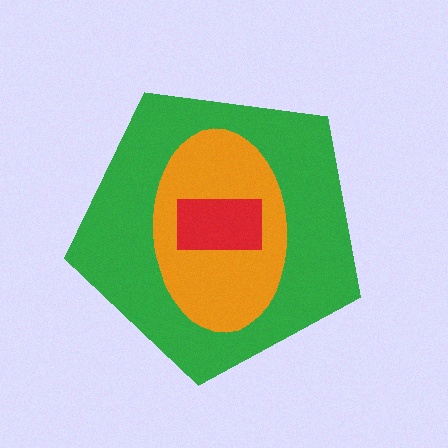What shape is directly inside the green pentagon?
The orange ellipse.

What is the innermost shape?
The red rectangle.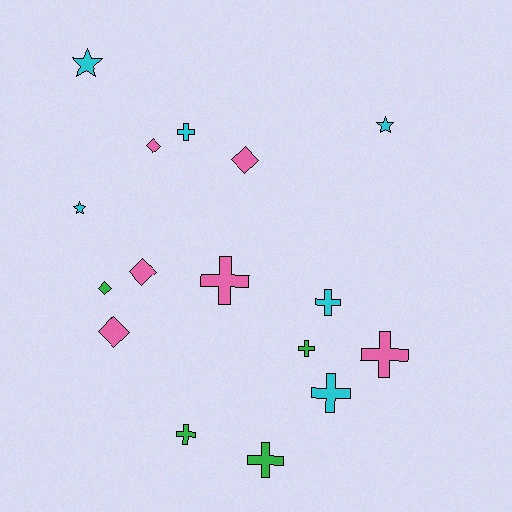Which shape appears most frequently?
Cross, with 8 objects.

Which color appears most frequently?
Cyan, with 6 objects.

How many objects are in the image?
There are 16 objects.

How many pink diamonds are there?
There are 4 pink diamonds.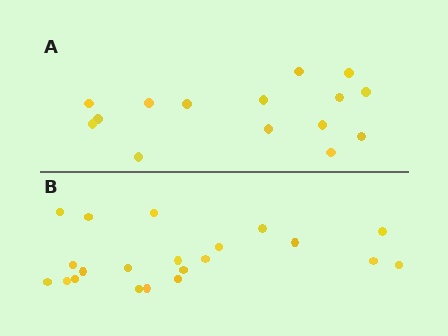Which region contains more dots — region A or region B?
Region B (the bottom region) has more dots.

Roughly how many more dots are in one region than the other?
Region B has about 6 more dots than region A.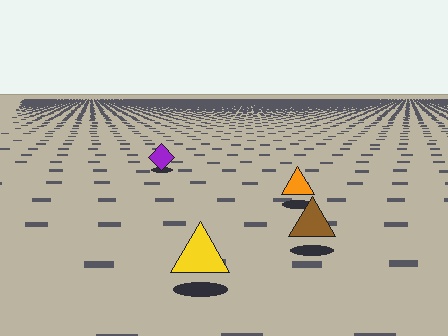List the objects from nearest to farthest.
From nearest to farthest: the yellow triangle, the brown triangle, the orange triangle, the purple diamond.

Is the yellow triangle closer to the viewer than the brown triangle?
Yes. The yellow triangle is closer — you can tell from the texture gradient: the ground texture is coarser near it.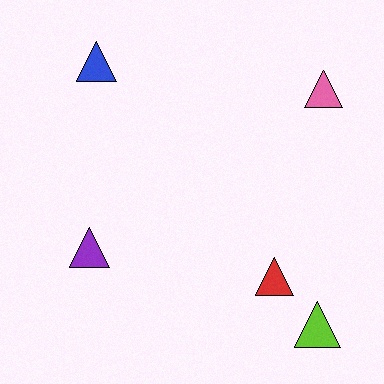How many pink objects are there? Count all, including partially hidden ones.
There is 1 pink object.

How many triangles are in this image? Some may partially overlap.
There are 5 triangles.